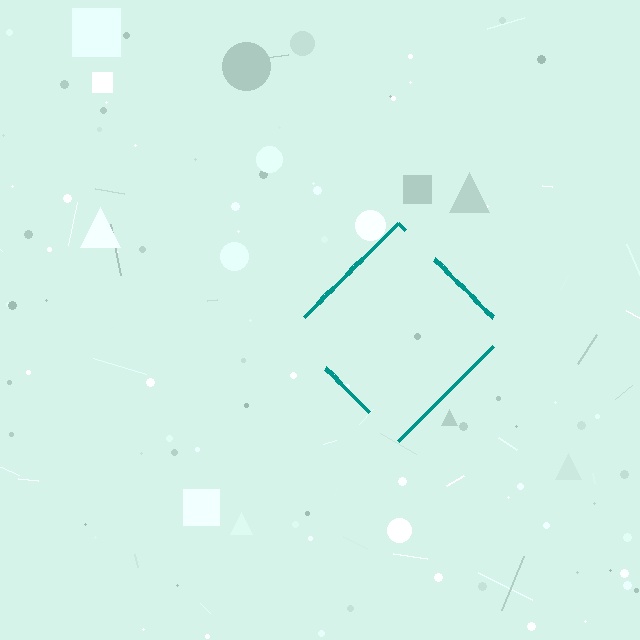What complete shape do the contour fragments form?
The contour fragments form a diamond.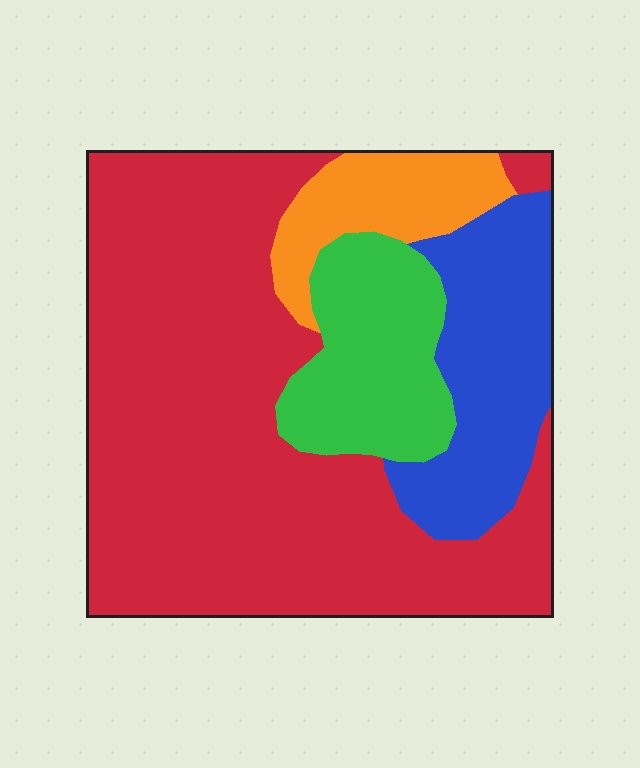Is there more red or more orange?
Red.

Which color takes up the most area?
Red, at roughly 60%.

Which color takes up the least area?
Orange, at roughly 10%.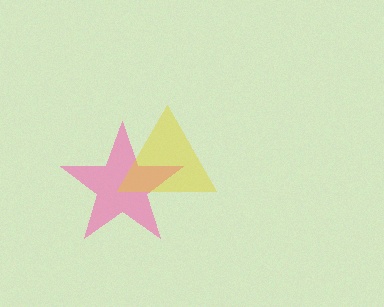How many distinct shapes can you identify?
There are 2 distinct shapes: a pink star, a yellow triangle.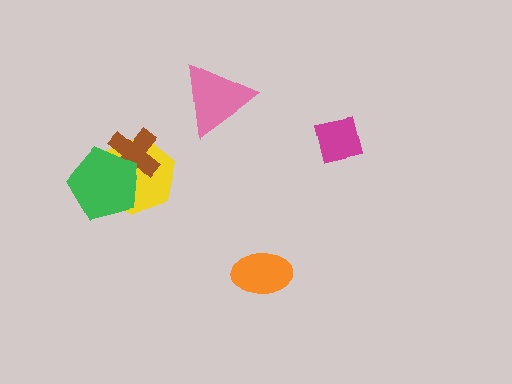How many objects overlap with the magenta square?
0 objects overlap with the magenta square.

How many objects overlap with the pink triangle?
0 objects overlap with the pink triangle.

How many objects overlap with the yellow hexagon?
2 objects overlap with the yellow hexagon.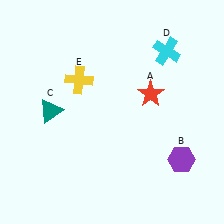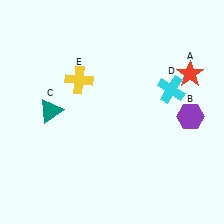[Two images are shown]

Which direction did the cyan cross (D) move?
The cyan cross (D) moved down.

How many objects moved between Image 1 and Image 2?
3 objects moved between the two images.